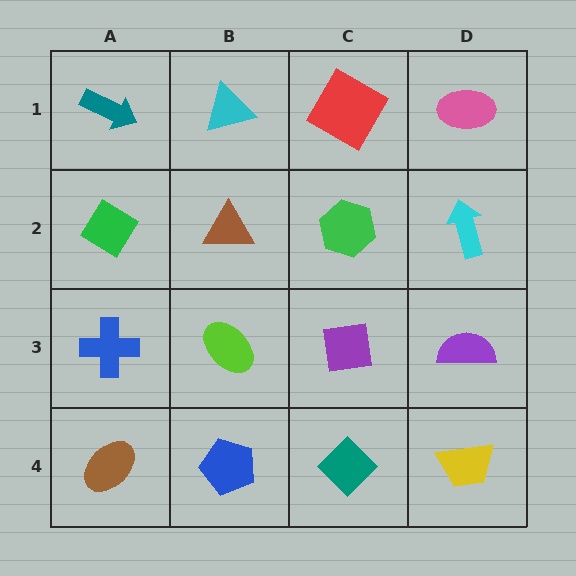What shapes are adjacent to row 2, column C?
A red diamond (row 1, column C), a purple square (row 3, column C), a brown triangle (row 2, column B), a cyan arrow (row 2, column D).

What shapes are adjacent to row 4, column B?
A lime ellipse (row 3, column B), a brown ellipse (row 4, column A), a teal diamond (row 4, column C).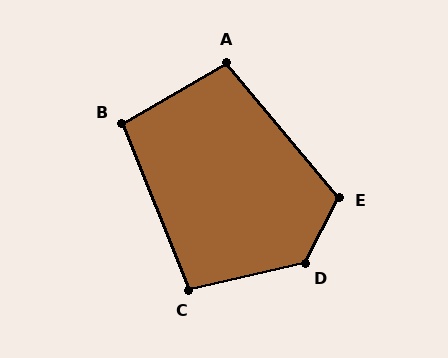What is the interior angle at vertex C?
Approximately 99 degrees (obtuse).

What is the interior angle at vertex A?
Approximately 100 degrees (obtuse).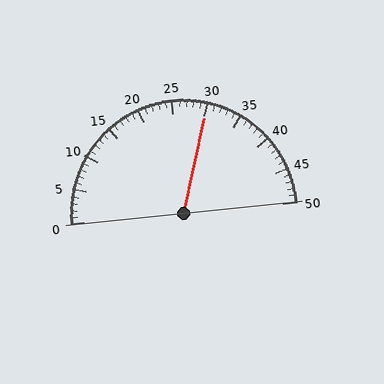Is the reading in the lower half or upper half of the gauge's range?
The reading is in the upper half of the range (0 to 50).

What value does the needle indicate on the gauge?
The needle indicates approximately 30.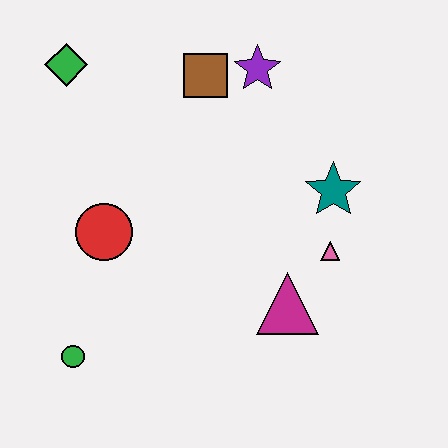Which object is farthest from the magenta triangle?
The green diamond is farthest from the magenta triangle.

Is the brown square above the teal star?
Yes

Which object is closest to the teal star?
The pink triangle is closest to the teal star.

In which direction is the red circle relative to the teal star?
The red circle is to the left of the teal star.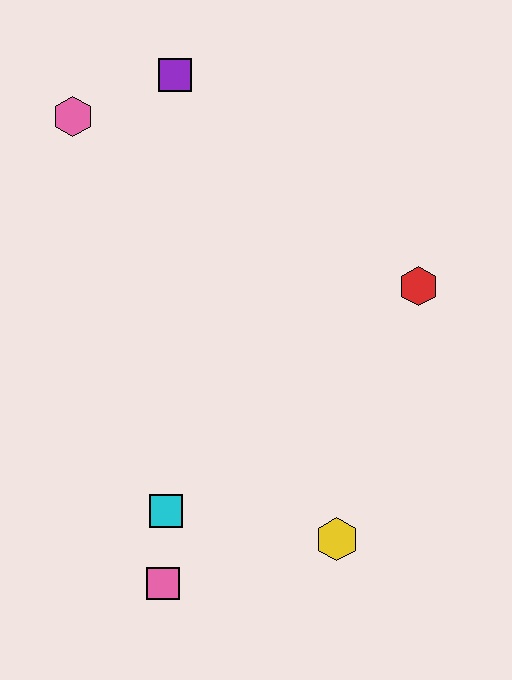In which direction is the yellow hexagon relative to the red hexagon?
The yellow hexagon is below the red hexagon.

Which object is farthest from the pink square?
The purple square is farthest from the pink square.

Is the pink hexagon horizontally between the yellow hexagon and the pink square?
No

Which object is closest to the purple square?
The pink hexagon is closest to the purple square.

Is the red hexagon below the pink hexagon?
Yes